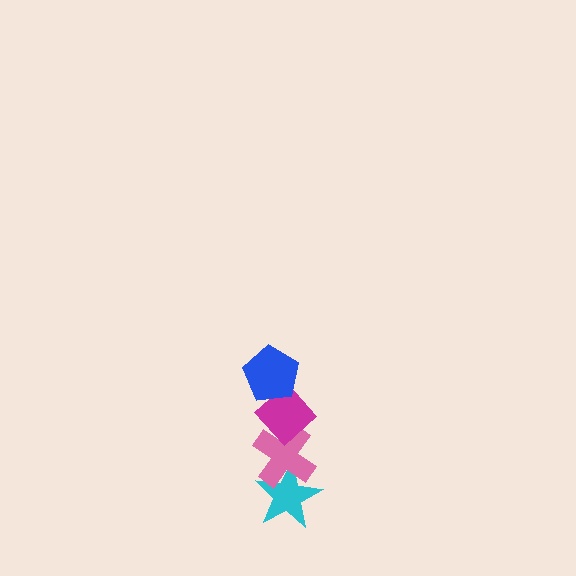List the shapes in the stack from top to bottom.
From top to bottom: the blue pentagon, the magenta diamond, the pink cross, the cyan star.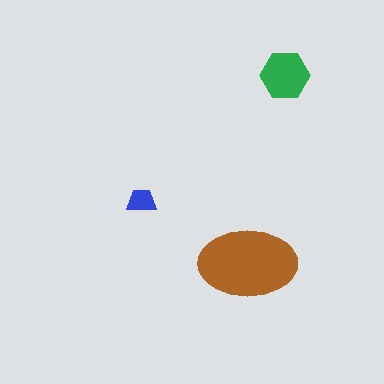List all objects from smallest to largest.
The blue trapezoid, the green hexagon, the brown ellipse.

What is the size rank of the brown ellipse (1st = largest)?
1st.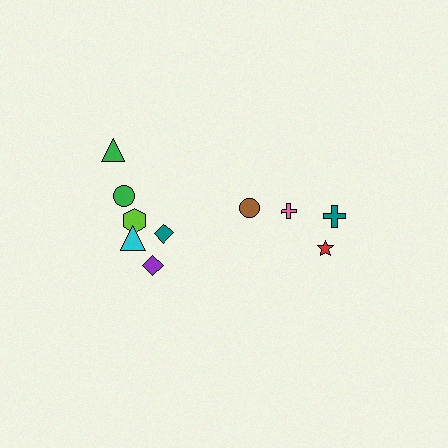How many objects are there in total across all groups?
There are 10 objects.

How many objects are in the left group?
There are 6 objects.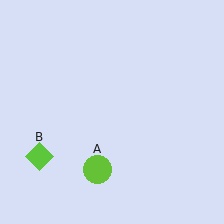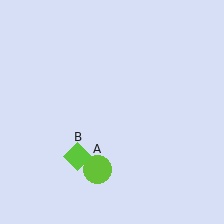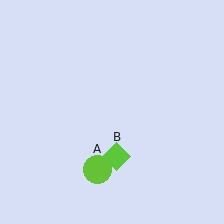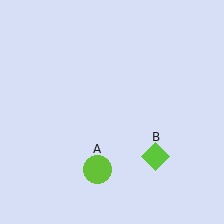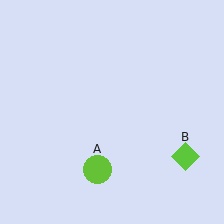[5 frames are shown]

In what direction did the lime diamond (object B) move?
The lime diamond (object B) moved right.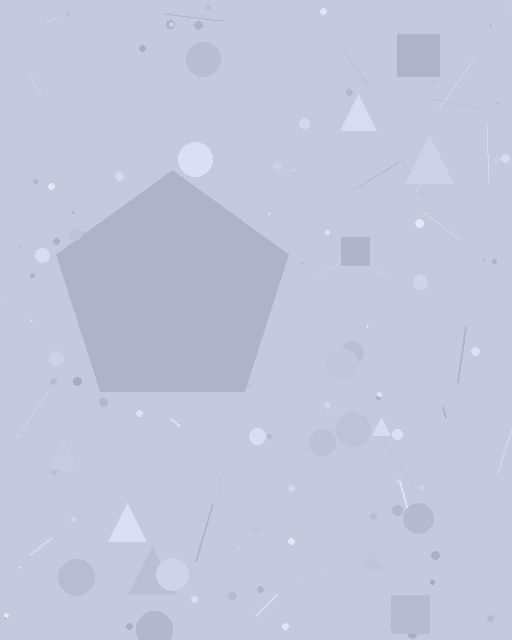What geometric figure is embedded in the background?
A pentagon is embedded in the background.